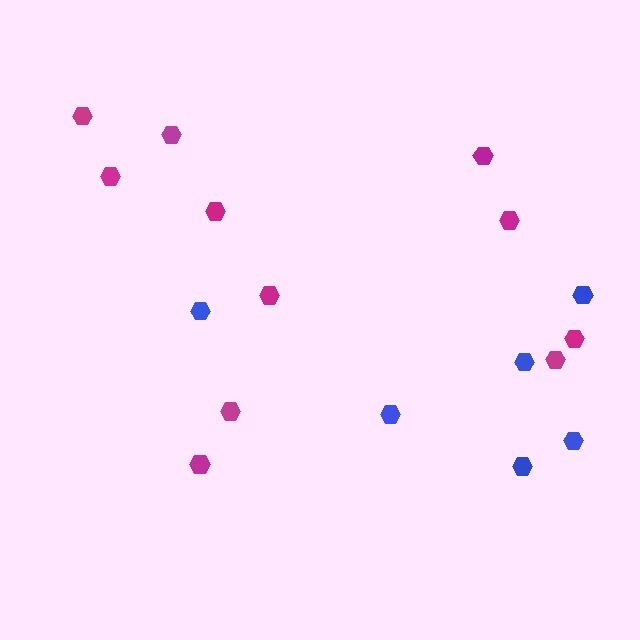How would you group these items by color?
There are 2 groups: one group of blue hexagons (6) and one group of magenta hexagons (11).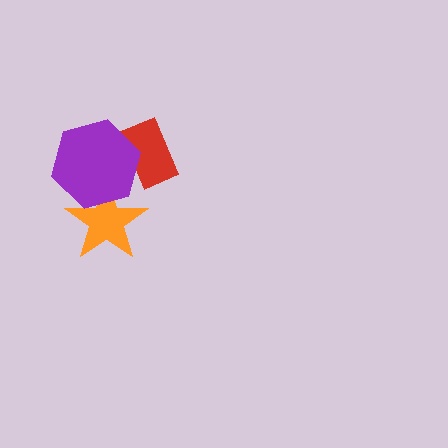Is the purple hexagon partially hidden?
No, no other shape covers it.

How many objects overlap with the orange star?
1 object overlaps with the orange star.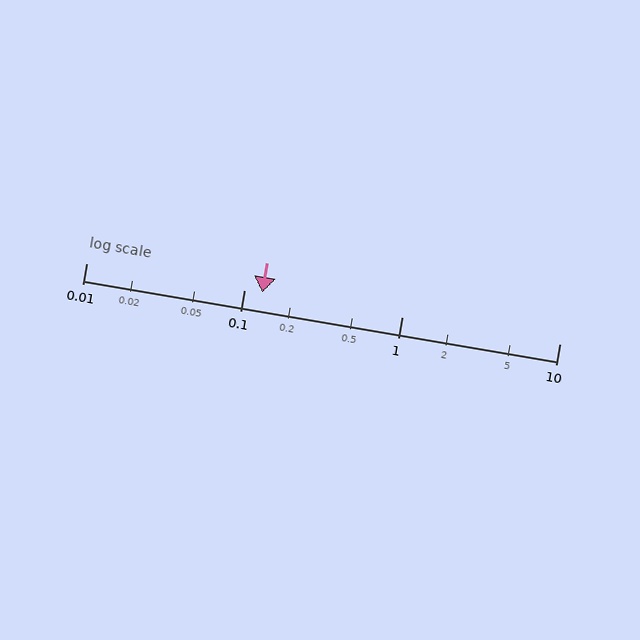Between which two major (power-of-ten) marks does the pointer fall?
The pointer is between 0.1 and 1.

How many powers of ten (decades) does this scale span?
The scale spans 3 decades, from 0.01 to 10.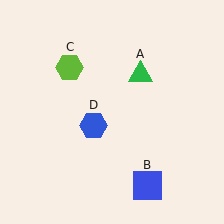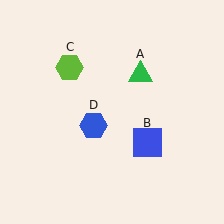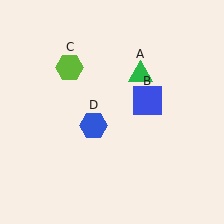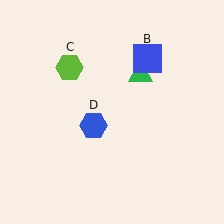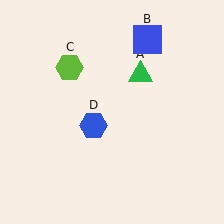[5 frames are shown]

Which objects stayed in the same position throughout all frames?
Green triangle (object A) and lime hexagon (object C) and blue hexagon (object D) remained stationary.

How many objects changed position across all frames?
1 object changed position: blue square (object B).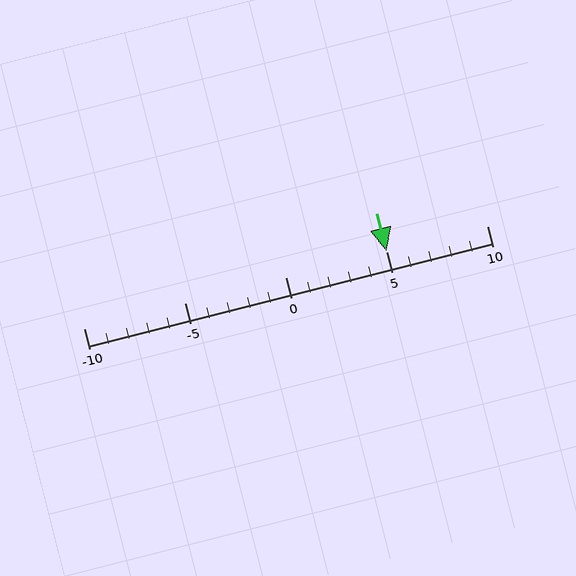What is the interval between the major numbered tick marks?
The major tick marks are spaced 5 units apart.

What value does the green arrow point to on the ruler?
The green arrow points to approximately 5.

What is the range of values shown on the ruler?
The ruler shows values from -10 to 10.